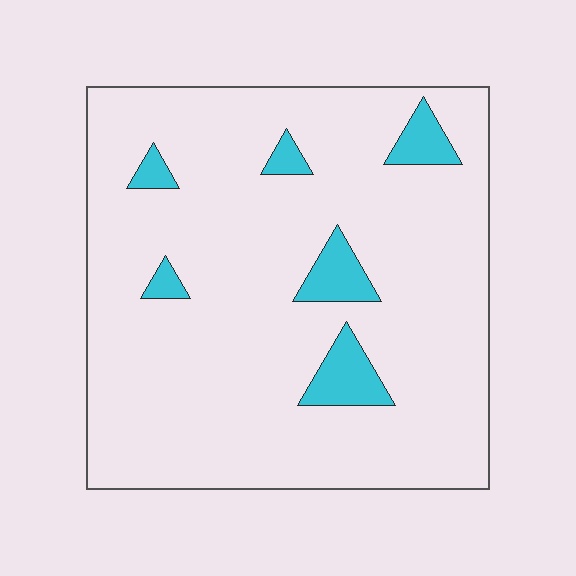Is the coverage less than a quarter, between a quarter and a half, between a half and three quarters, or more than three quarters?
Less than a quarter.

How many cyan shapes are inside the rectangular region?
6.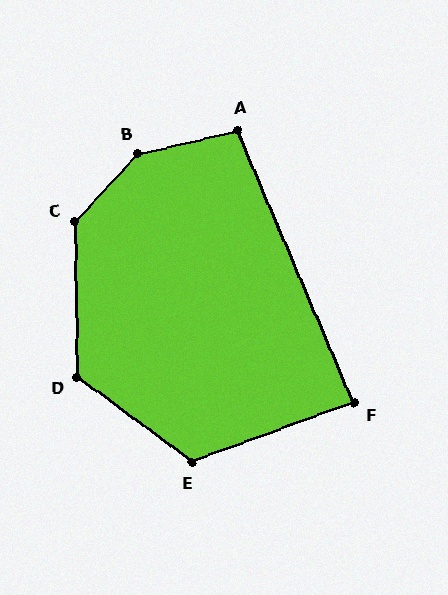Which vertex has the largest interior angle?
B, at approximately 146 degrees.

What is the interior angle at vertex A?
Approximately 100 degrees (obtuse).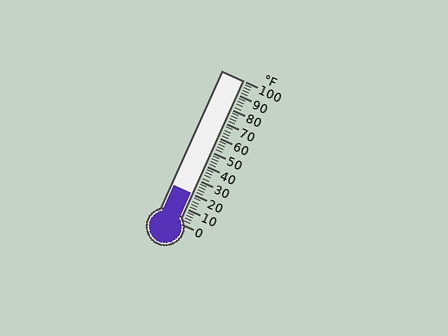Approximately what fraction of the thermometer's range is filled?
The thermometer is filled to approximately 20% of its range.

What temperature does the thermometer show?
The thermometer shows approximately 20°F.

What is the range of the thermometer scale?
The thermometer scale ranges from 0°F to 100°F.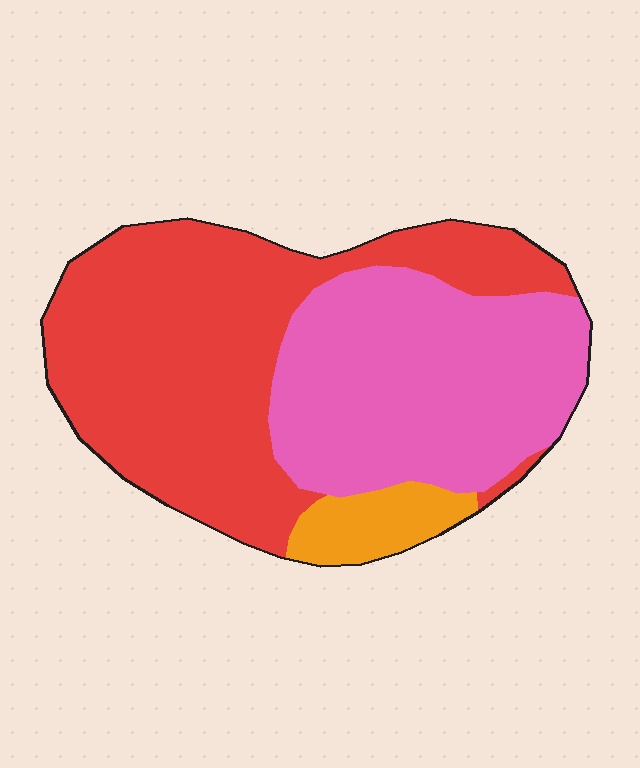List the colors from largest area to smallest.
From largest to smallest: red, pink, orange.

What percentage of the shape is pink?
Pink covers 41% of the shape.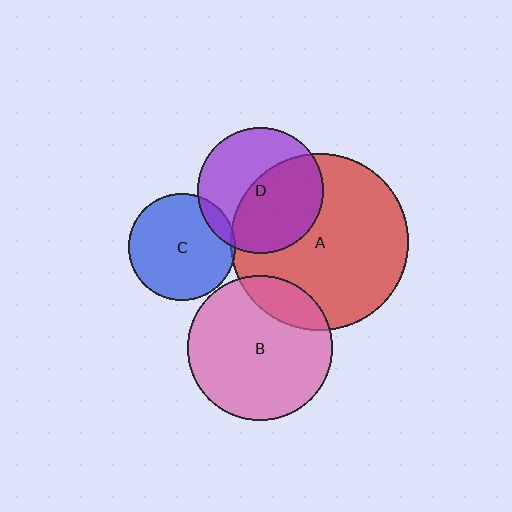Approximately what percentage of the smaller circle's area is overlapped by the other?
Approximately 10%.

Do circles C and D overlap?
Yes.